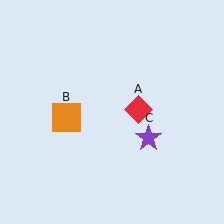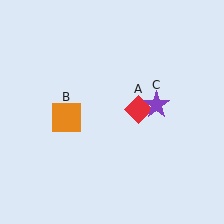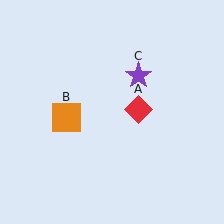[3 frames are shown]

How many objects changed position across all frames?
1 object changed position: purple star (object C).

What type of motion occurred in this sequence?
The purple star (object C) rotated counterclockwise around the center of the scene.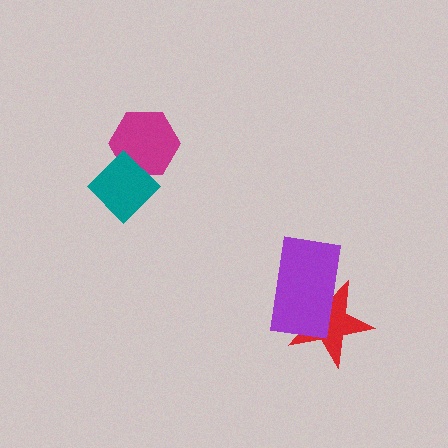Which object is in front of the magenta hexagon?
The teal diamond is in front of the magenta hexagon.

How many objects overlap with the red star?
1 object overlaps with the red star.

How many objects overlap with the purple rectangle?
1 object overlaps with the purple rectangle.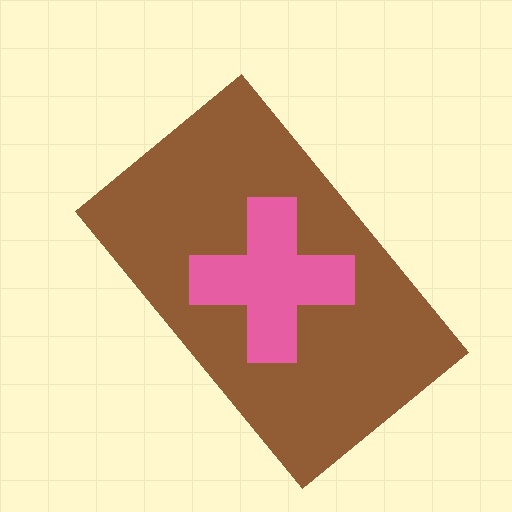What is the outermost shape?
The brown rectangle.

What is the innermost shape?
The pink cross.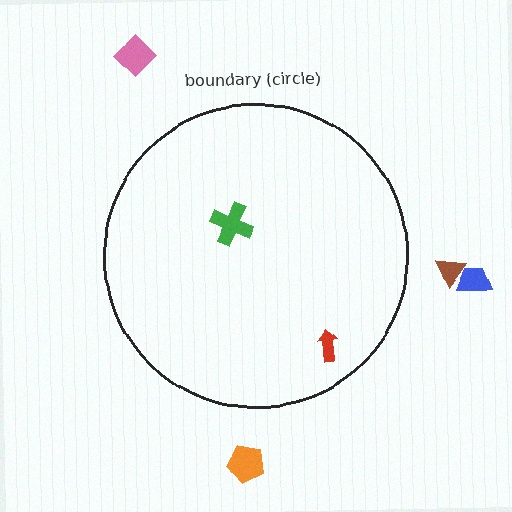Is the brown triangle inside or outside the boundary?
Outside.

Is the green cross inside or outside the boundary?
Inside.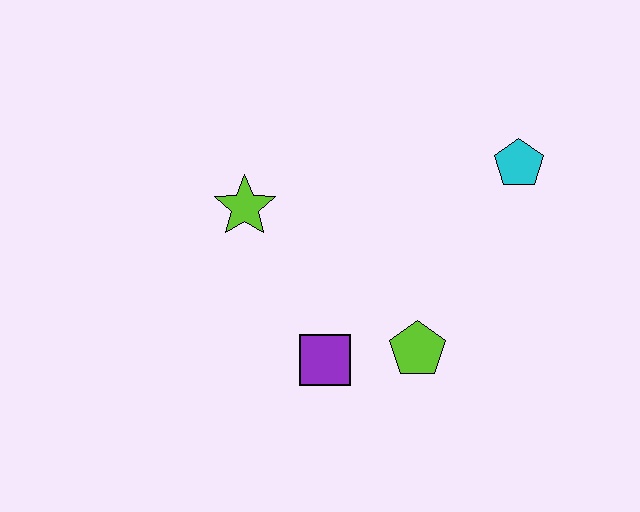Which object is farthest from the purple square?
The cyan pentagon is farthest from the purple square.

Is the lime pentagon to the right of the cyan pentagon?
No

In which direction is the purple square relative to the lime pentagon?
The purple square is to the left of the lime pentagon.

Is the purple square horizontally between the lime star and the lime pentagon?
Yes